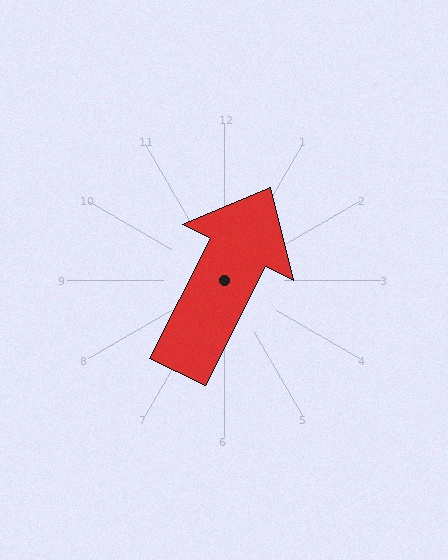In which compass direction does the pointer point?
Northeast.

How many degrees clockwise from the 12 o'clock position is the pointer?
Approximately 27 degrees.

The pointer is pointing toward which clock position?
Roughly 1 o'clock.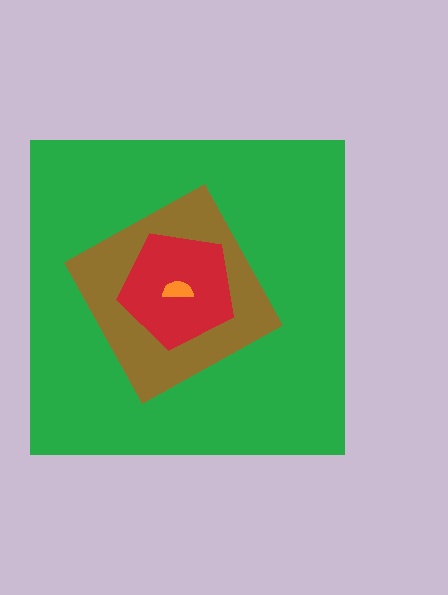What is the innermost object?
The orange semicircle.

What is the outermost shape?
The green square.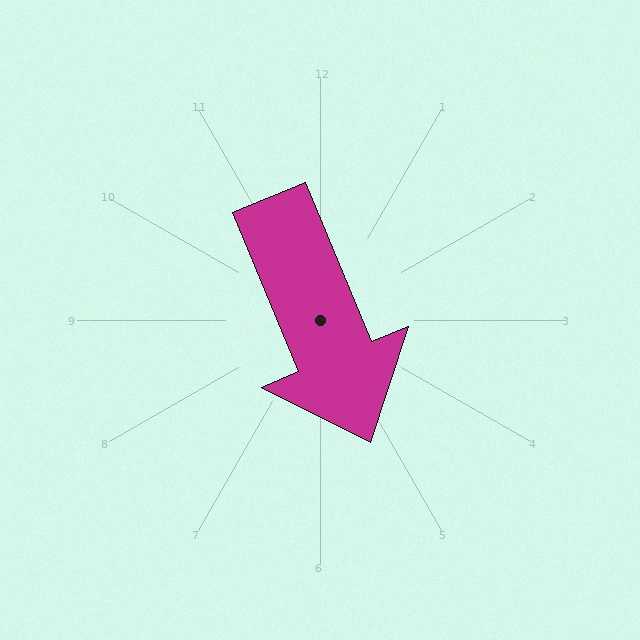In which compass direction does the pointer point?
Southeast.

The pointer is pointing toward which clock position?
Roughly 5 o'clock.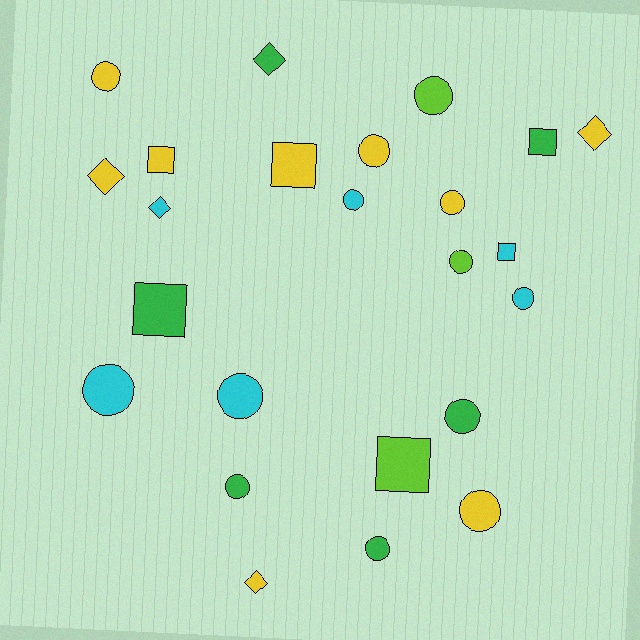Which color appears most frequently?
Yellow, with 9 objects.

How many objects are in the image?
There are 24 objects.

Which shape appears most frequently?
Circle, with 13 objects.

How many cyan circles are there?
There are 4 cyan circles.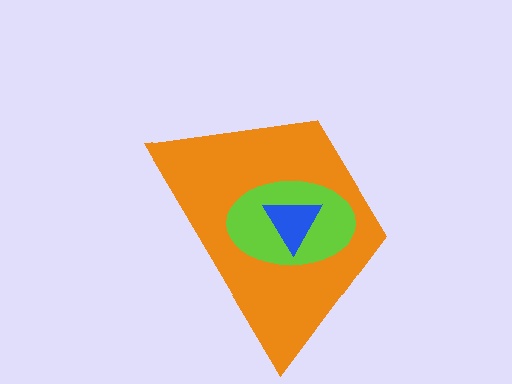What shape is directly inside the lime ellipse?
The blue triangle.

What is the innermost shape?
The blue triangle.